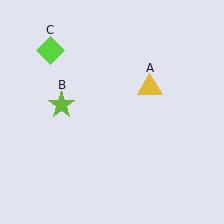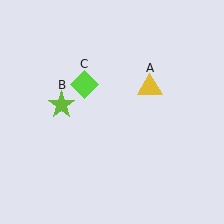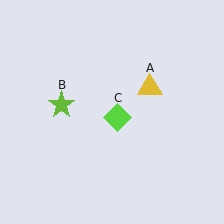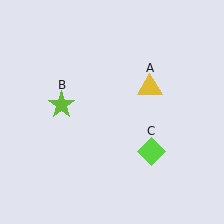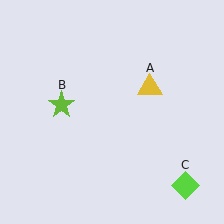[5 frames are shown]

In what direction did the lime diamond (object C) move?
The lime diamond (object C) moved down and to the right.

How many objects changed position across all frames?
1 object changed position: lime diamond (object C).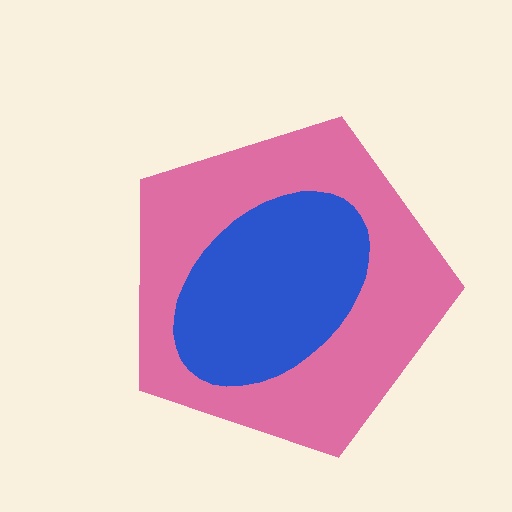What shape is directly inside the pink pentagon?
The blue ellipse.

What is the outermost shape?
The pink pentagon.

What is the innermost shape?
The blue ellipse.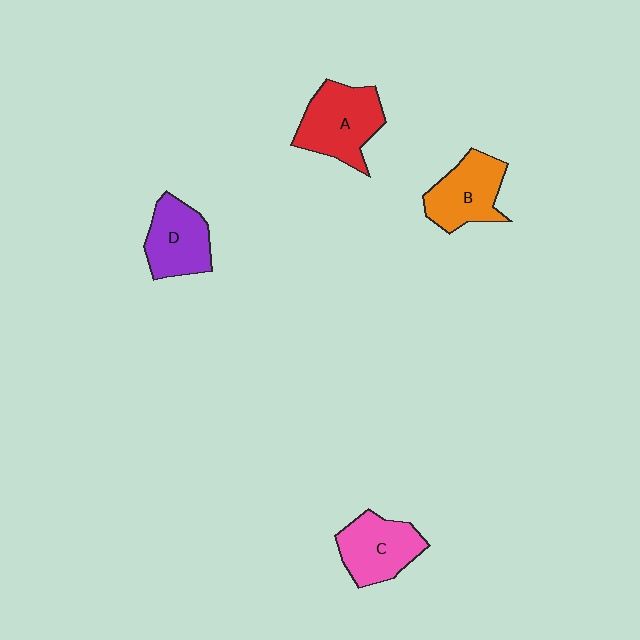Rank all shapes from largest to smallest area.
From largest to smallest: A (red), C (pink), B (orange), D (purple).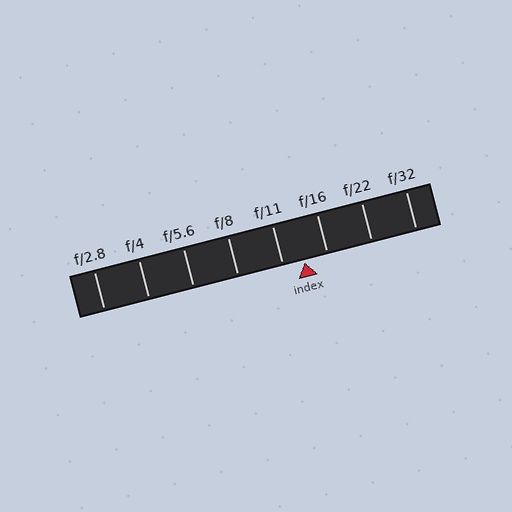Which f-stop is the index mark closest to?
The index mark is closest to f/11.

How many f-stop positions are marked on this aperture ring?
There are 8 f-stop positions marked.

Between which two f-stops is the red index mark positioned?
The index mark is between f/11 and f/16.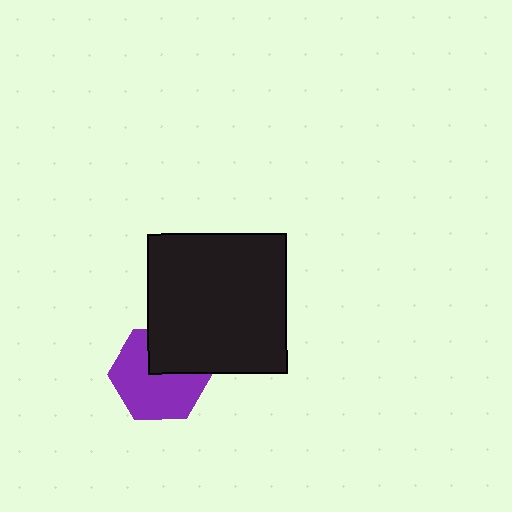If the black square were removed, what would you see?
You would see the complete purple hexagon.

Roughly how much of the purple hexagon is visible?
Most of it is visible (roughly 68%).